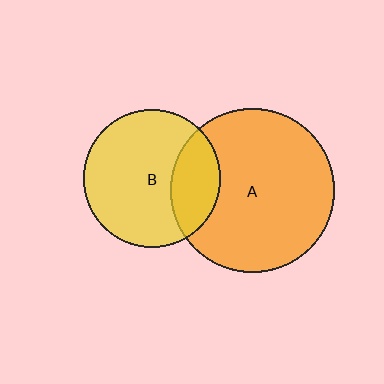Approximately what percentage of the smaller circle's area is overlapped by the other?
Approximately 25%.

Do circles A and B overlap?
Yes.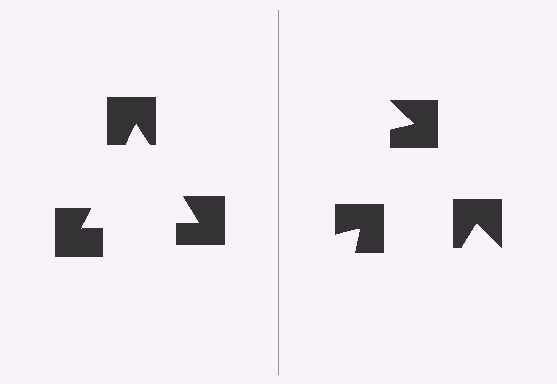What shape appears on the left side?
An illusory triangle.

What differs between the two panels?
The notched squares are positioned identically on both sides; only the wedge orientations differ. On the left they align to a triangle; on the right they are misaligned.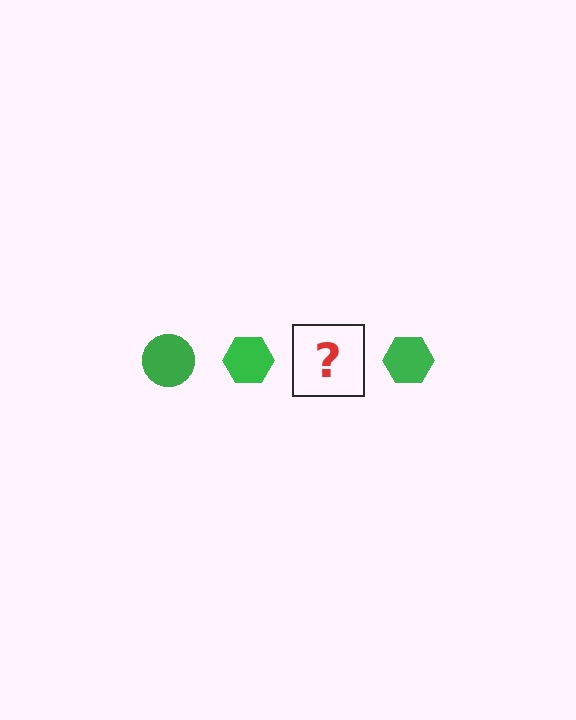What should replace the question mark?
The question mark should be replaced with a green circle.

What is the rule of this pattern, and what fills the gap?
The rule is that the pattern cycles through circle, hexagon shapes in green. The gap should be filled with a green circle.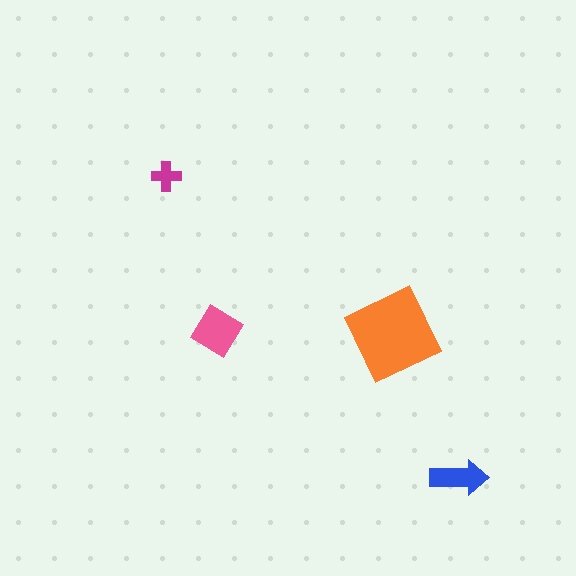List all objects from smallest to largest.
The magenta cross, the blue arrow, the pink diamond, the orange diamond.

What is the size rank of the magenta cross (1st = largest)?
4th.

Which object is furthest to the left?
The magenta cross is leftmost.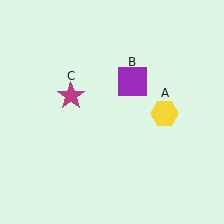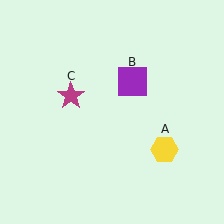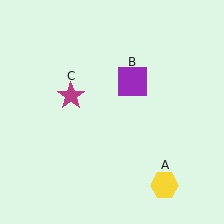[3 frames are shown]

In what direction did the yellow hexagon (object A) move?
The yellow hexagon (object A) moved down.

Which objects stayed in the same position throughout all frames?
Purple square (object B) and magenta star (object C) remained stationary.